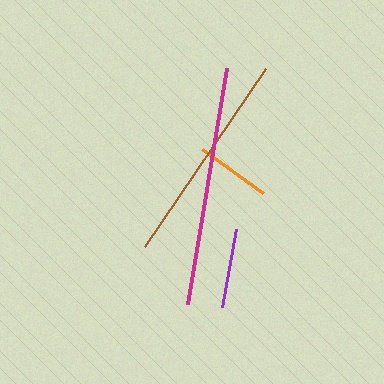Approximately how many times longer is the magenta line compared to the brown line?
The magenta line is approximately 1.1 times the length of the brown line.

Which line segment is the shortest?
The orange line is the shortest at approximately 76 pixels.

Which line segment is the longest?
The magenta line is the longest at approximately 240 pixels.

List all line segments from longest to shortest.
From longest to shortest: magenta, brown, purple, orange.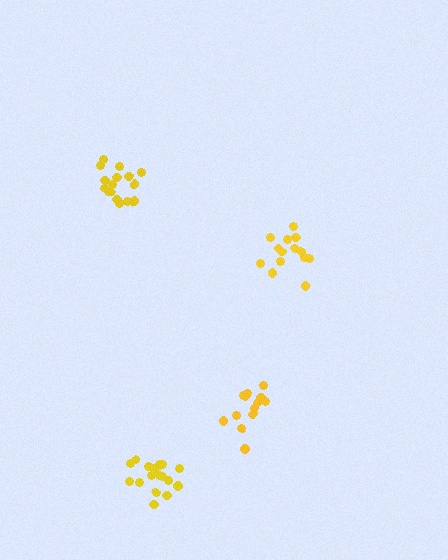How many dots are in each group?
Group 1: 14 dots, Group 2: 16 dots, Group 3: 19 dots, Group 4: 13 dots (62 total).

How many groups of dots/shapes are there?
There are 4 groups.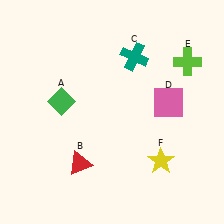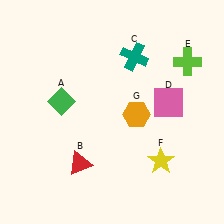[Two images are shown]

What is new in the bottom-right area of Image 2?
An orange hexagon (G) was added in the bottom-right area of Image 2.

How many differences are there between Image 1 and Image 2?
There is 1 difference between the two images.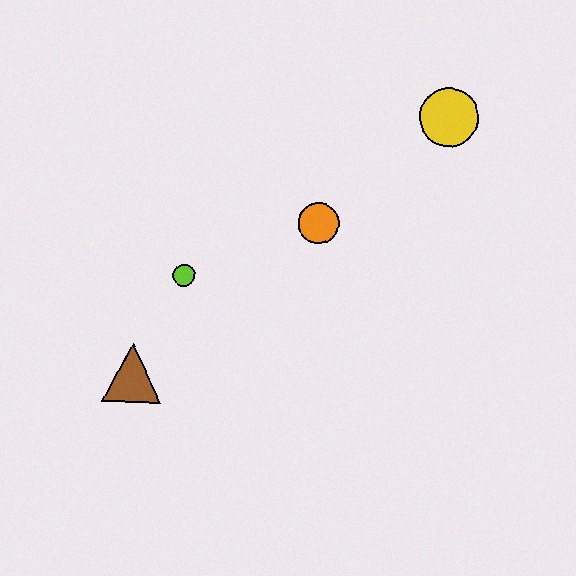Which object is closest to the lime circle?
The brown triangle is closest to the lime circle.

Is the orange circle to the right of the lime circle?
Yes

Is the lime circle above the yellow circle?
No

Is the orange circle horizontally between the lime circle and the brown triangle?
No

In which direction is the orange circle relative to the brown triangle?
The orange circle is to the right of the brown triangle.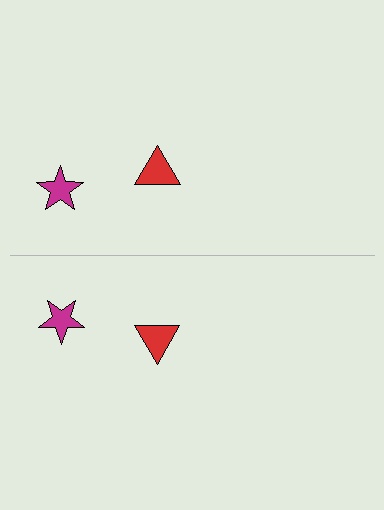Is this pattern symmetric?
Yes, this pattern has bilateral (reflection) symmetry.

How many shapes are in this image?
There are 4 shapes in this image.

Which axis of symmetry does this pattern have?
The pattern has a horizontal axis of symmetry running through the center of the image.